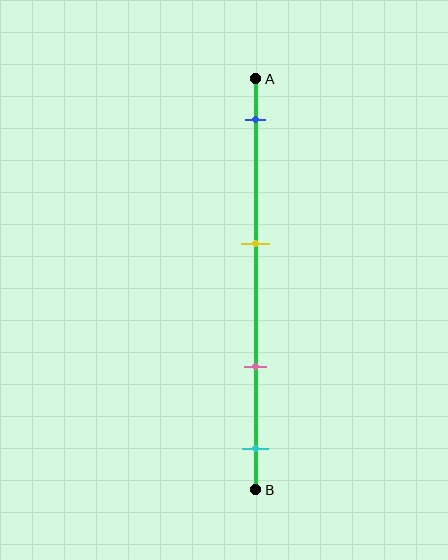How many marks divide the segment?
There are 4 marks dividing the segment.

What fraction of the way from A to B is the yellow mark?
The yellow mark is approximately 40% (0.4) of the way from A to B.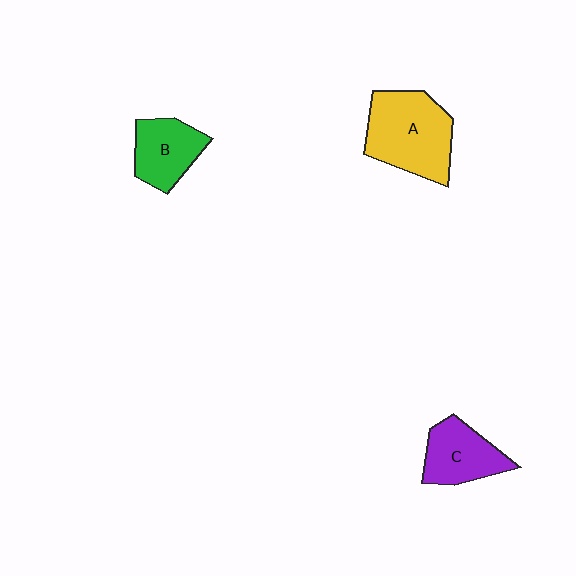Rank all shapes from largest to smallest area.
From largest to smallest: A (yellow), C (purple), B (green).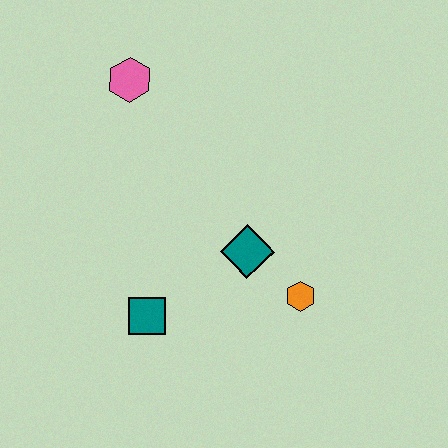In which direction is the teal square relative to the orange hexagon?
The teal square is to the left of the orange hexagon.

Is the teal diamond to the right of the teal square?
Yes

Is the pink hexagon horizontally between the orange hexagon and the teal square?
No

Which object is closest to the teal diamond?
The orange hexagon is closest to the teal diamond.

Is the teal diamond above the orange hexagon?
Yes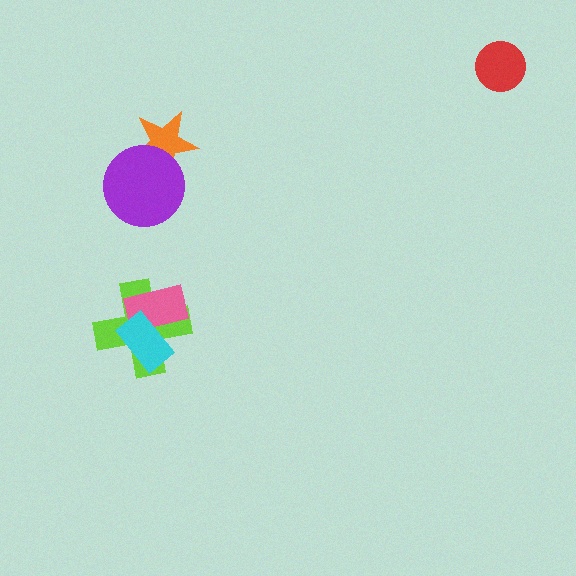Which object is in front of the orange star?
The purple circle is in front of the orange star.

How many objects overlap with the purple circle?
1 object overlaps with the purple circle.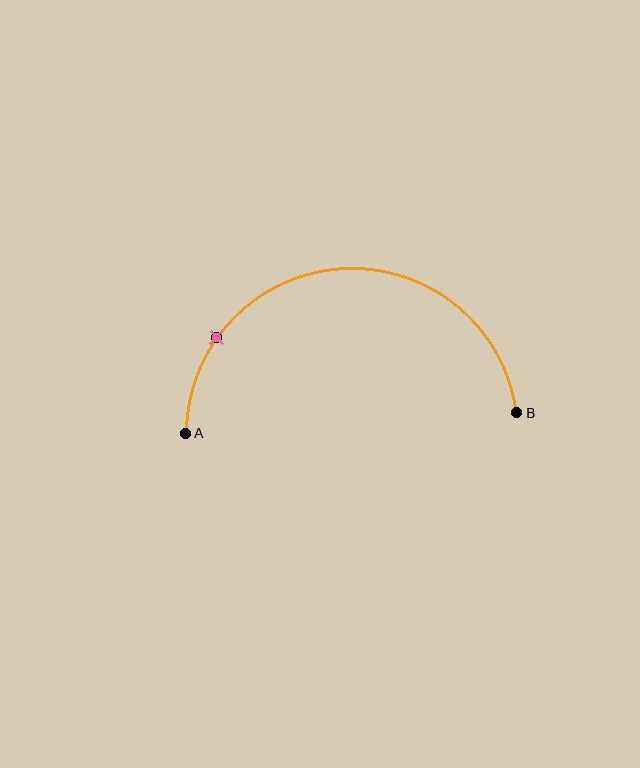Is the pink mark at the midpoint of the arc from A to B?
No. The pink mark lies on the arc but is closer to endpoint A. The arc midpoint would be at the point on the curve equidistant along the arc from both A and B.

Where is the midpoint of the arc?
The arc midpoint is the point on the curve farthest from the straight line joining A and B. It sits above that line.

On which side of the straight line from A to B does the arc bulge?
The arc bulges above the straight line connecting A and B.